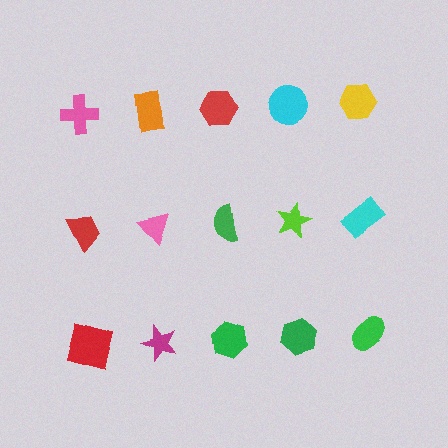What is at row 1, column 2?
An orange rectangle.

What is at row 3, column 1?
A red square.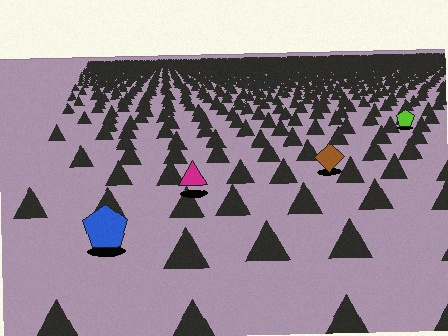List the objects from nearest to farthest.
From nearest to farthest: the blue pentagon, the magenta triangle, the brown diamond, the lime pentagon.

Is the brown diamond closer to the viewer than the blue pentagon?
No. The blue pentagon is closer — you can tell from the texture gradient: the ground texture is coarser near it.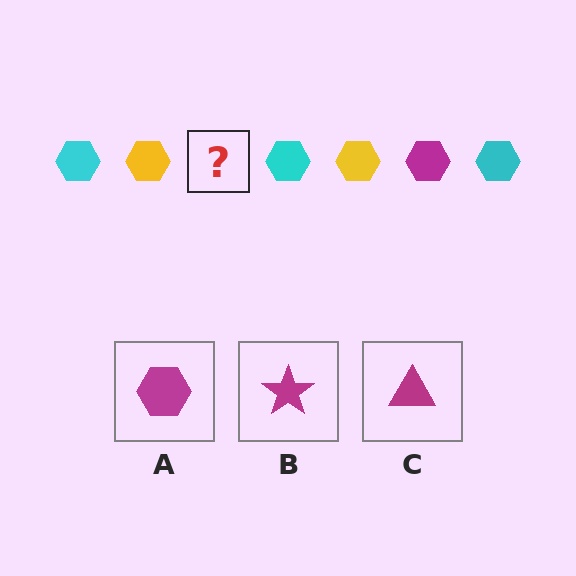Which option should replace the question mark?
Option A.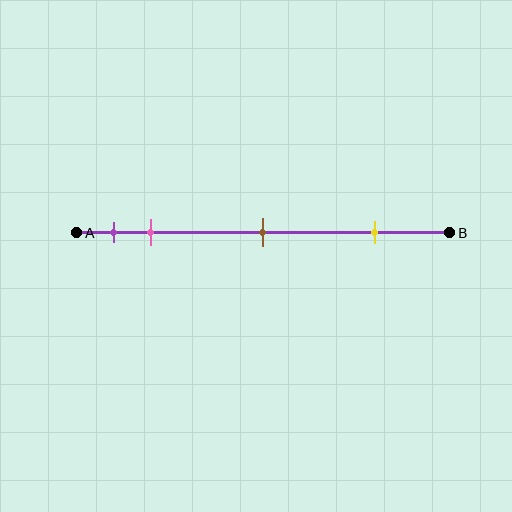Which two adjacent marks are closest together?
The purple and pink marks are the closest adjacent pair.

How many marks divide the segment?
There are 4 marks dividing the segment.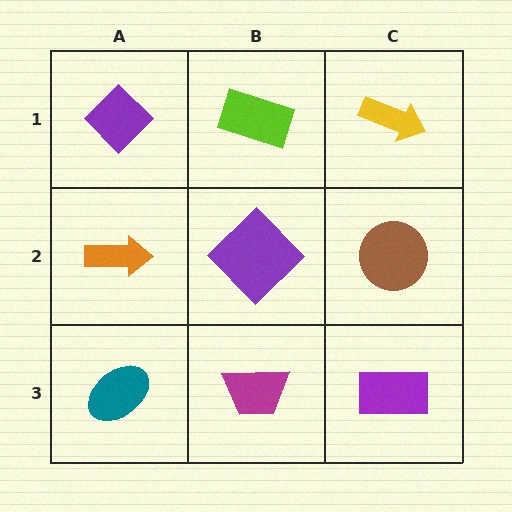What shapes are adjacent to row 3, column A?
An orange arrow (row 2, column A), a magenta trapezoid (row 3, column B).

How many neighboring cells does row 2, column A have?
3.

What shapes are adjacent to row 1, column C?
A brown circle (row 2, column C), a lime rectangle (row 1, column B).